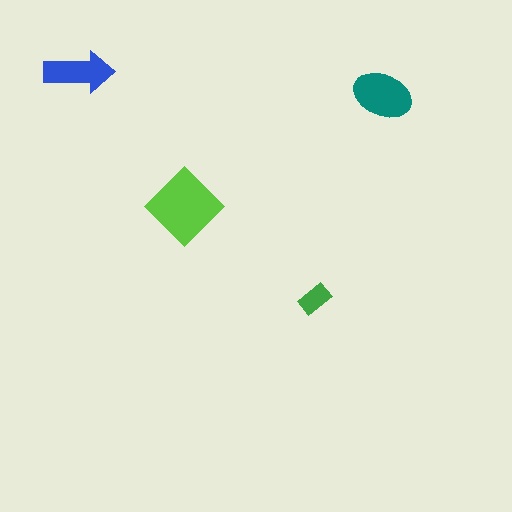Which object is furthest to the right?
The teal ellipse is rightmost.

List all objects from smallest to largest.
The green rectangle, the blue arrow, the teal ellipse, the lime diamond.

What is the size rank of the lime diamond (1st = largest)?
1st.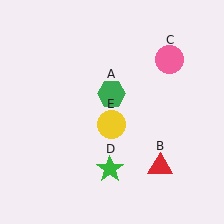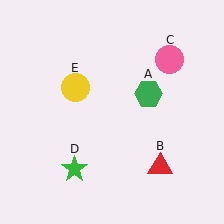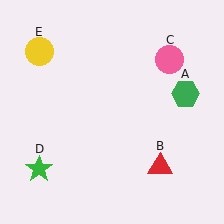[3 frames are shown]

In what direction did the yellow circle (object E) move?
The yellow circle (object E) moved up and to the left.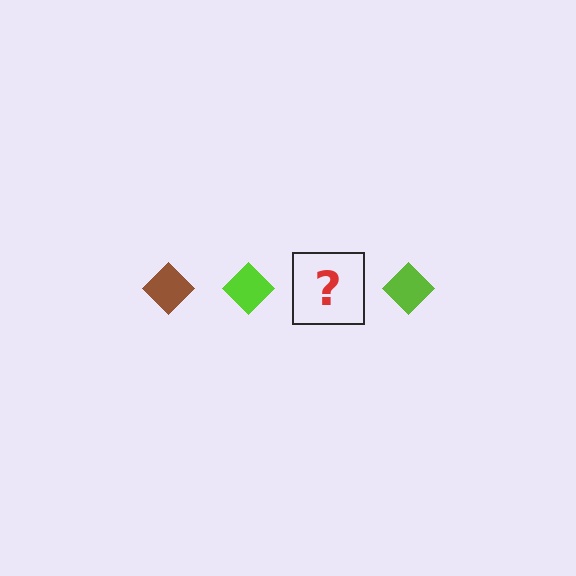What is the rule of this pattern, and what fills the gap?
The rule is that the pattern cycles through brown, lime diamonds. The gap should be filled with a brown diamond.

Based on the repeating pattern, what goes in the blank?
The blank should be a brown diamond.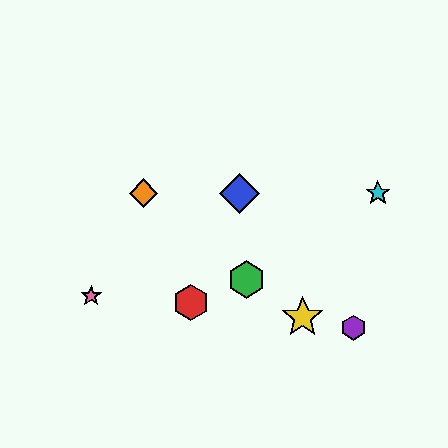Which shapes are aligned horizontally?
The blue diamond, the orange diamond, the cyan star are aligned horizontally.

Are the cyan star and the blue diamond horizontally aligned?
Yes, both are at y≈193.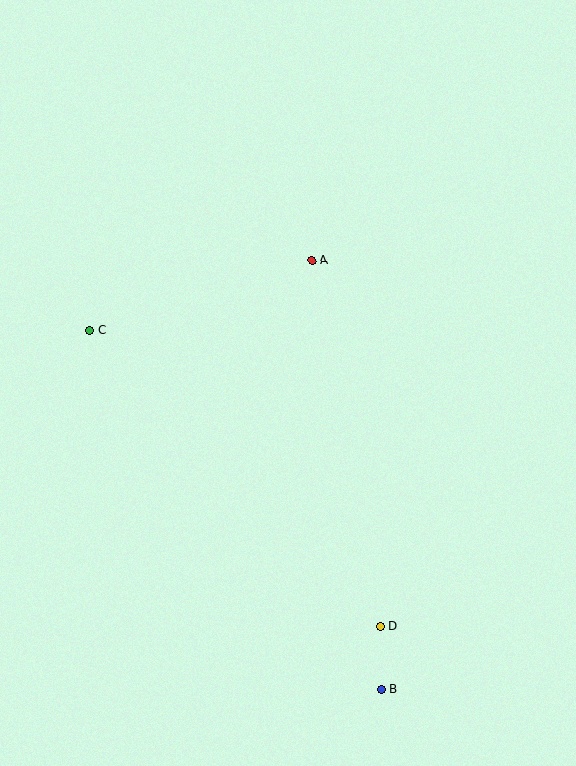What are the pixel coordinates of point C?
Point C is at (90, 331).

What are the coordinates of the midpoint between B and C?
The midpoint between B and C is at (236, 510).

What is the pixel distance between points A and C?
The distance between A and C is 233 pixels.